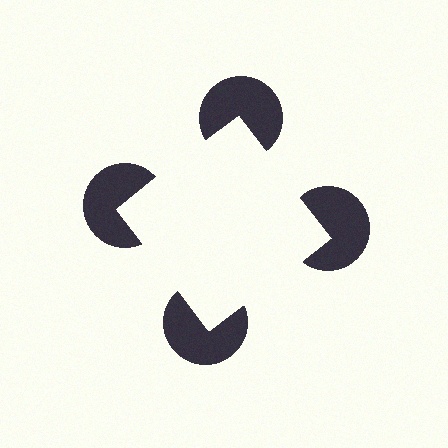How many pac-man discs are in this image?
There are 4 — one at each vertex of the illusory square.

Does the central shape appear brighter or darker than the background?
It typically appears slightly brighter than the background, even though no actual brightness change is drawn.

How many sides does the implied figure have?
4 sides.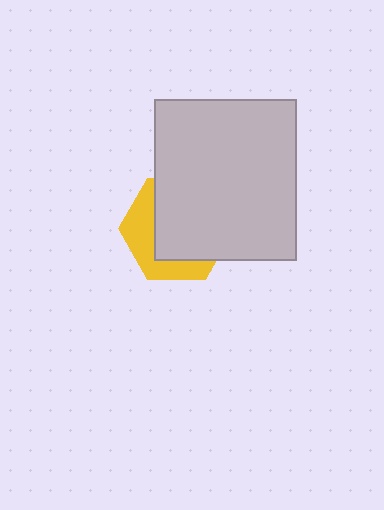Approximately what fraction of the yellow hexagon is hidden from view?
Roughly 65% of the yellow hexagon is hidden behind the light gray rectangle.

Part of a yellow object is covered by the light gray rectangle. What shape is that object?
It is a hexagon.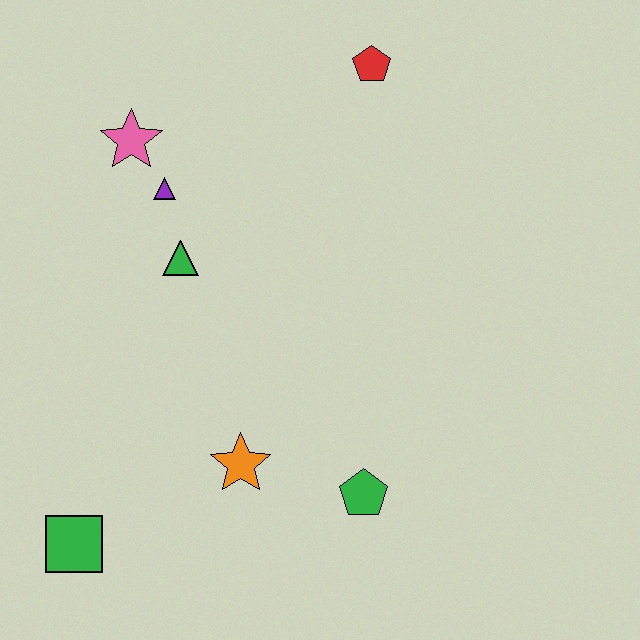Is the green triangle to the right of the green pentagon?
No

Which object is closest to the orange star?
The green pentagon is closest to the orange star.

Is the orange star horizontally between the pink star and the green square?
No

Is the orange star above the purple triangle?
No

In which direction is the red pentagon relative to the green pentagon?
The red pentagon is above the green pentagon.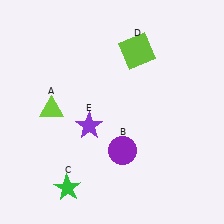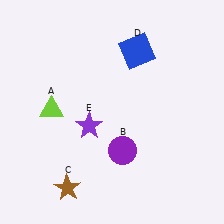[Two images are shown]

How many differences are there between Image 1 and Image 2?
There are 2 differences between the two images.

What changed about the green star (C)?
In Image 1, C is green. In Image 2, it changed to brown.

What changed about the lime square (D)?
In Image 1, D is lime. In Image 2, it changed to blue.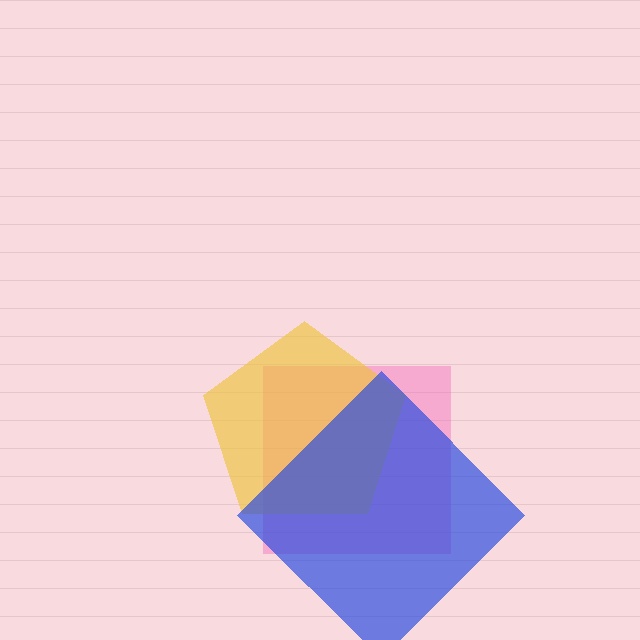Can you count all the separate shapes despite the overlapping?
Yes, there are 3 separate shapes.